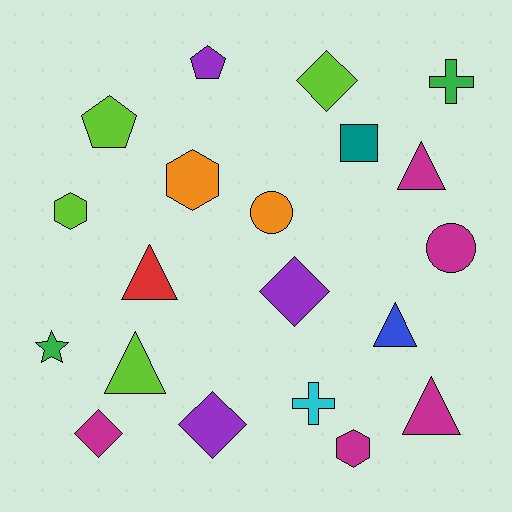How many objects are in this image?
There are 20 objects.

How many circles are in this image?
There are 2 circles.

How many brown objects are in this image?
There are no brown objects.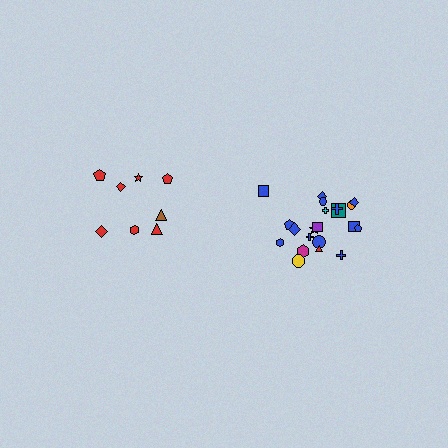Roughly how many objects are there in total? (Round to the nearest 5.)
Roughly 30 objects in total.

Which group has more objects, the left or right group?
The right group.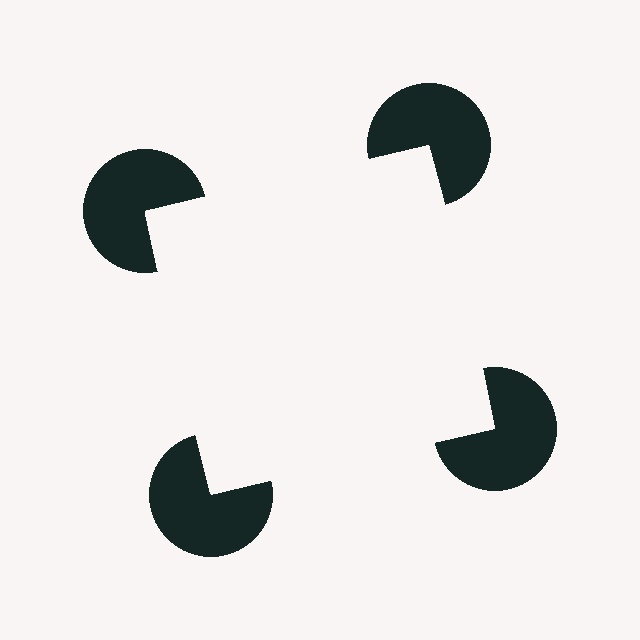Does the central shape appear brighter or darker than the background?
It typically appears slightly brighter than the background, even though no actual brightness change is drawn.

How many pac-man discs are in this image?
There are 4 — one at each vertex of the illusory square.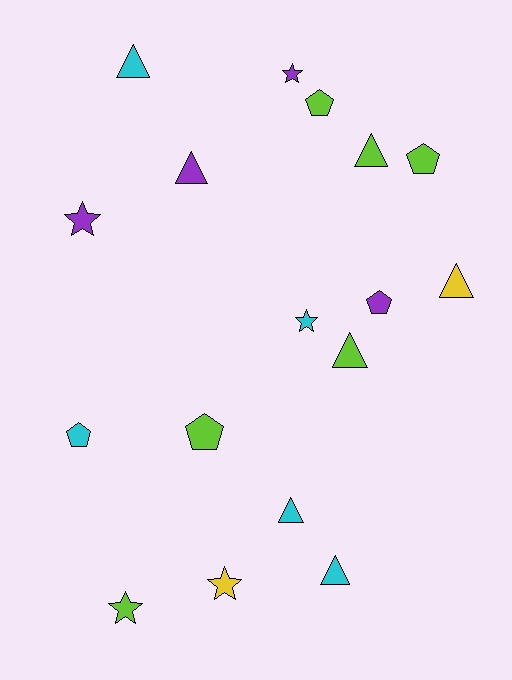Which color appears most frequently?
Lime, with 6 objects.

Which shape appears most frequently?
Triangle, with 7 objects.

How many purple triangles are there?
There is 1 purple triangle.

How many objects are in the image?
There are 17 objects.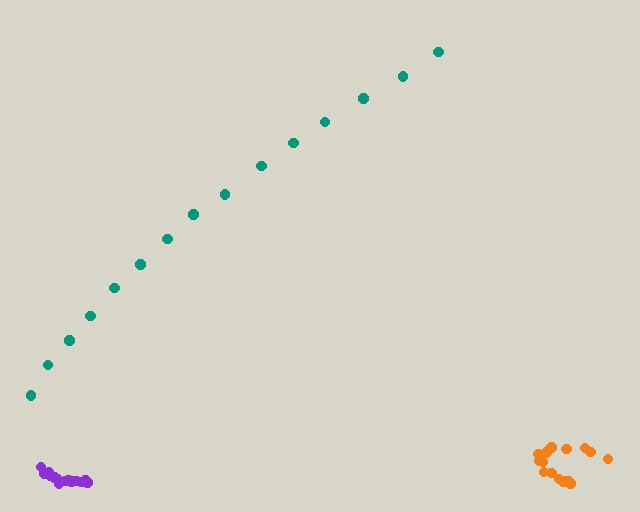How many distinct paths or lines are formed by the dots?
There are 3 distinct paths.